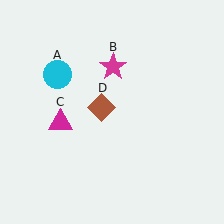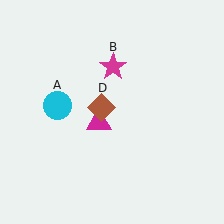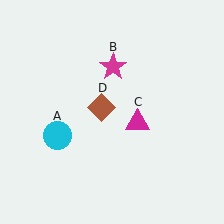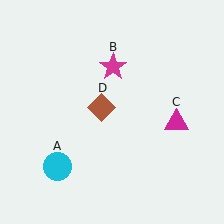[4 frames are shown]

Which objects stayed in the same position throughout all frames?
Magenta star (object B) and brown diamond (object D) remained stationary.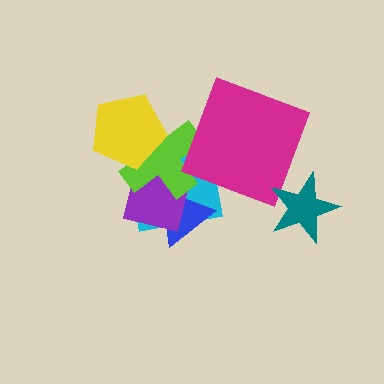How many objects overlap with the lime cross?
4 objects overlap with the lime cross.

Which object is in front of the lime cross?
The yellow pentagon is in front of the lime cross.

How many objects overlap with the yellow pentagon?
2 objects overlap with the yellow pentagon.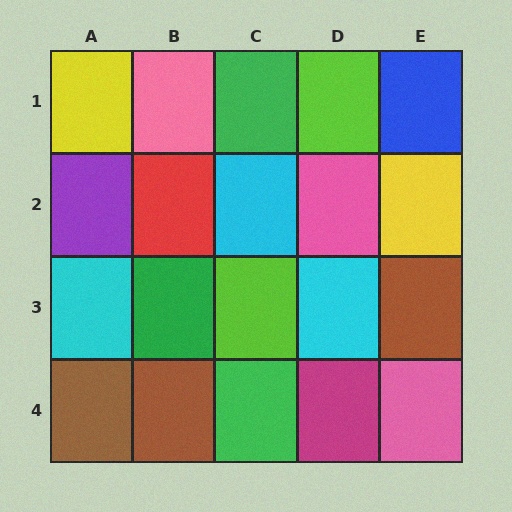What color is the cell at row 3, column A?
Cyan.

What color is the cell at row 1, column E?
Blue.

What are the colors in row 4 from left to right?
Brown, brown, green, magenta, pink.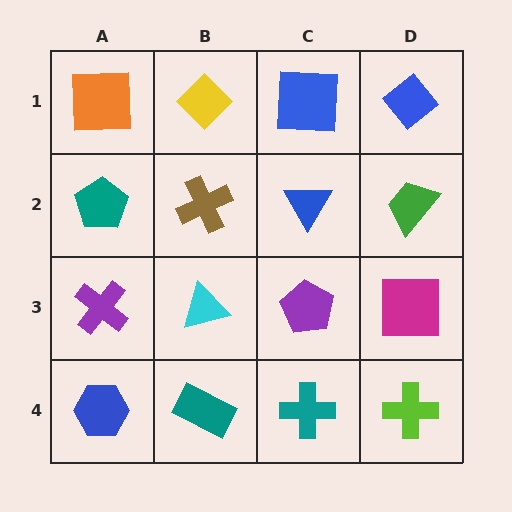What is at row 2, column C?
A blue triangle.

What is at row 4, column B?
A teal rectangle.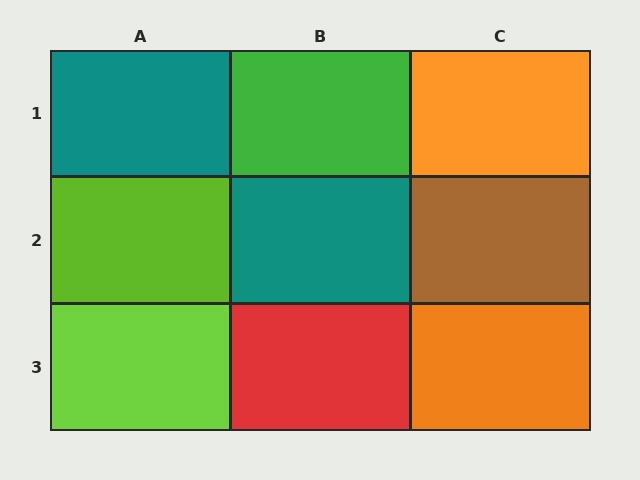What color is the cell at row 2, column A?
Lime.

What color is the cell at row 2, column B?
Teal.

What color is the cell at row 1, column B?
Green.